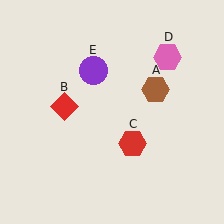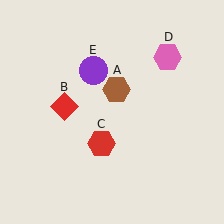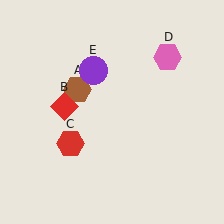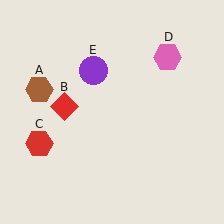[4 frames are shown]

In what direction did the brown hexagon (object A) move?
The brown hexagon (object A) moved left.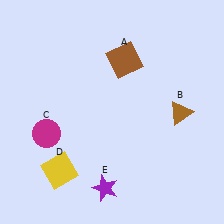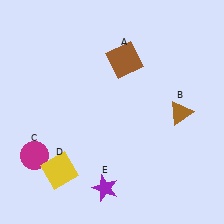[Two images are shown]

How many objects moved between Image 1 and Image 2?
1 object moved between the two images.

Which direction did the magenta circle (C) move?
The magenta circle (C) moved down.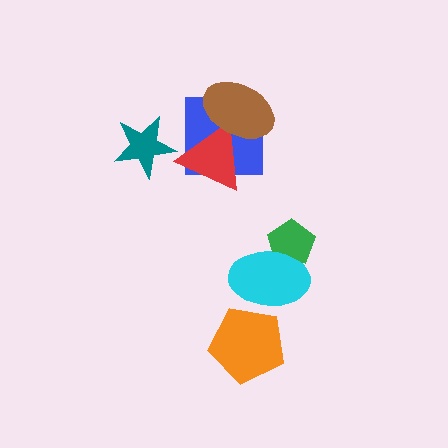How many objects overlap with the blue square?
2 objects overlap with the blue square.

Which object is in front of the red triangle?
The brown ellipse is in front of the red triangle.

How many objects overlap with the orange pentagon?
1 object overlaps with the orange pentagon.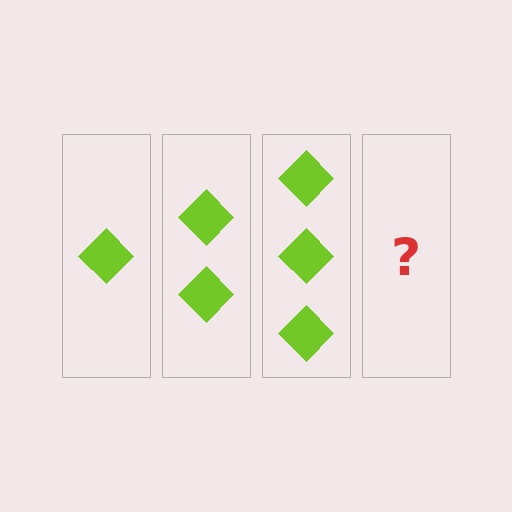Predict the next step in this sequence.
The next step is 4 diamonds.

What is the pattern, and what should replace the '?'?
The pattern is that each step adds one more diamond. The '?' should be 4 diamonds.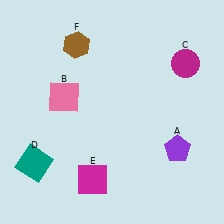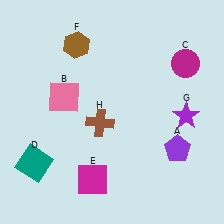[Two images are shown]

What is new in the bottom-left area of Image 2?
A brown cross (H) was added in the bottom-left area of Image 2.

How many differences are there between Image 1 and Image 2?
There are 2 differences between the two images.